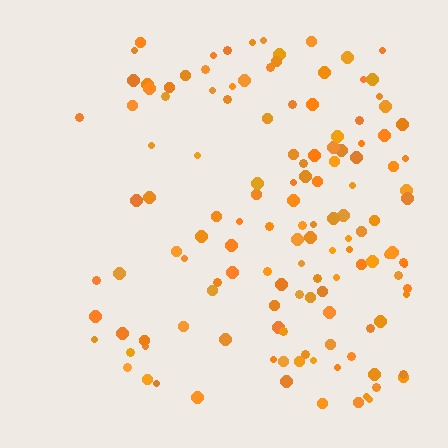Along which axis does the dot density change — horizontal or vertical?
Horizontal.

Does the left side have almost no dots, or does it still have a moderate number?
Still a moderate number, just noticeably fewer than the right.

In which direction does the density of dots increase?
From left to right, with the right side densest.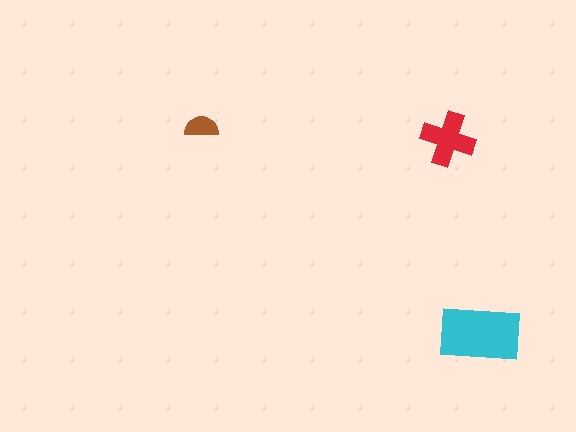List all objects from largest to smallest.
The cyan rectangle, the red cross, the brown semicircle.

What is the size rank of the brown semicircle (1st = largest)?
3rd.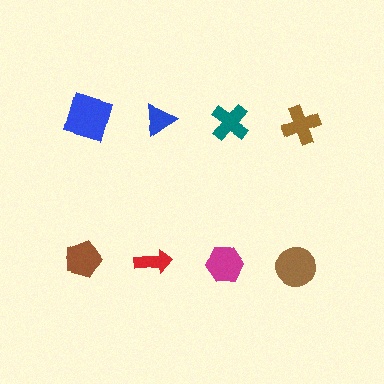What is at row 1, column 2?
A blue triangle.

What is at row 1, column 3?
A teal cross.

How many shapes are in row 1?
4 shapes.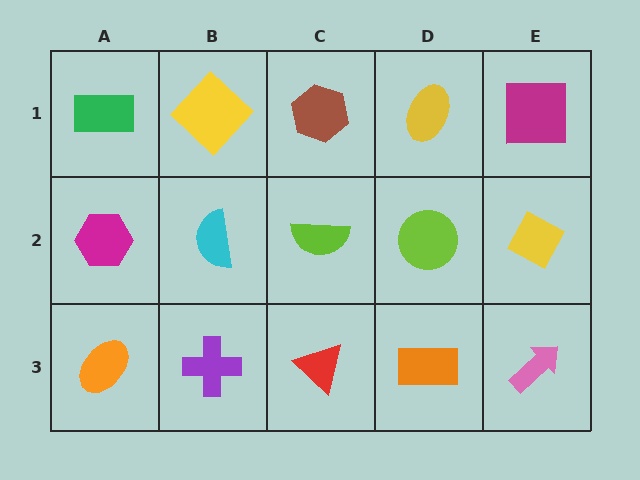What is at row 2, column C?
A lime semicircle.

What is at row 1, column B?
A yellow diamond.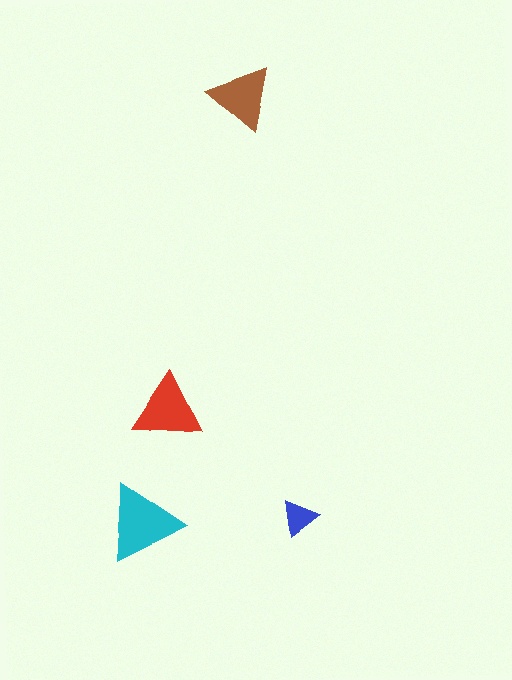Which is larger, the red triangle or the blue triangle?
The red one.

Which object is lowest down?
The cyan triangle is bottommost.